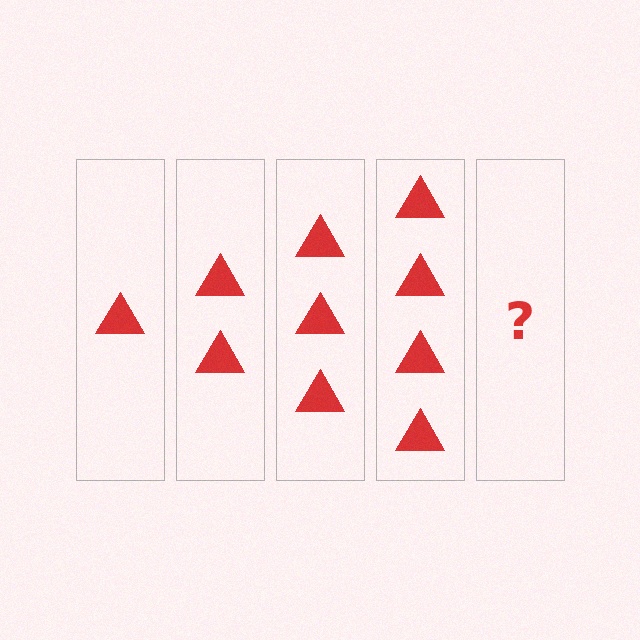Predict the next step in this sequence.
The next step is 5 triangles.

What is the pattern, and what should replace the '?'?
The pattern is that each step adds one more triangle. The '?' should be 5 triangles.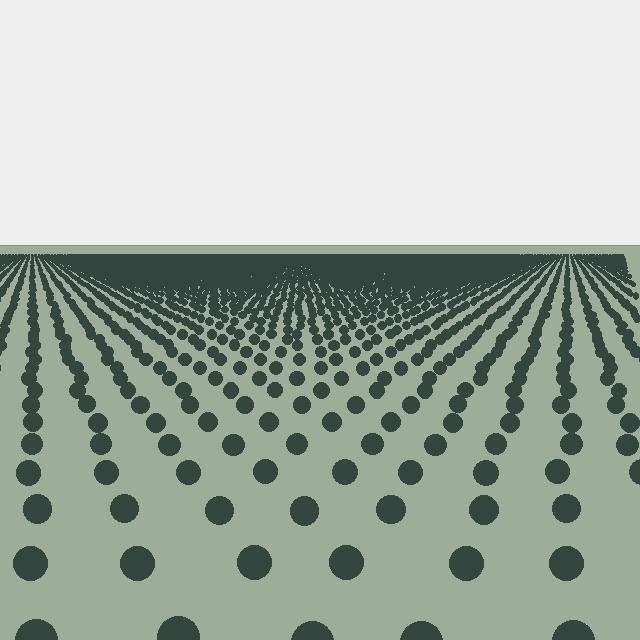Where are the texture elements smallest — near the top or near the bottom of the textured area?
Near the top.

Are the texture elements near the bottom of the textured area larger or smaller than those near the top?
Larger. Near the bottom, elements are closer to the viewer and appear at a bigger on-screen size.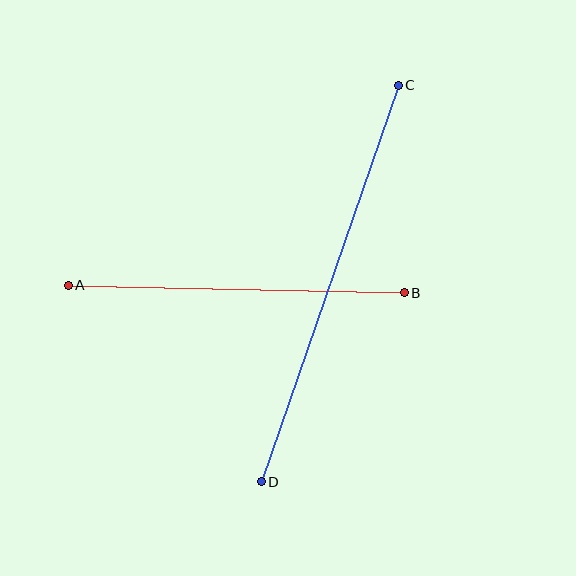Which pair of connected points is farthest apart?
Points C and D are farthest apart.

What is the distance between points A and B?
The distance is approximately 336 pixels.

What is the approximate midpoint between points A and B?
The midpoint is at approximately (236, 289) pixels.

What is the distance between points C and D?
The distance is approximately 420 pixels.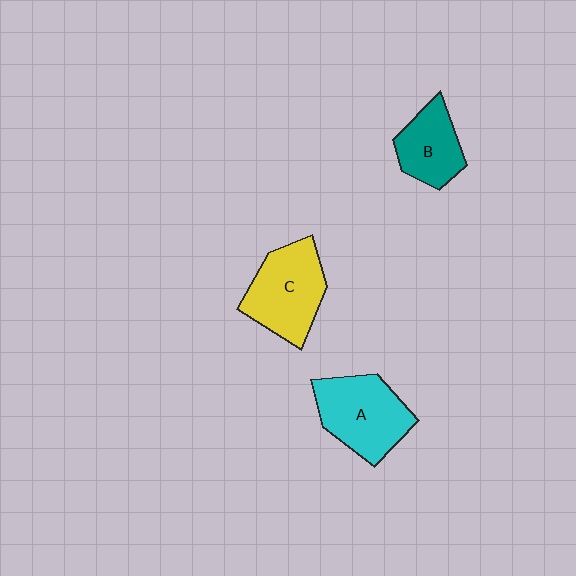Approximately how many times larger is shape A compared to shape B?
Approximately 1.4 times.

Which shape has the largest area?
Shape A (cyan).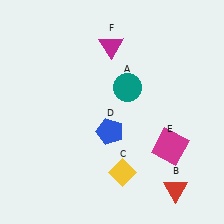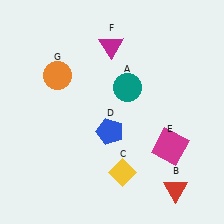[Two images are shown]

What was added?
An orange circle (G) was added in Image 2.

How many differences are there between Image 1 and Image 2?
There is 1 difference between the two images.